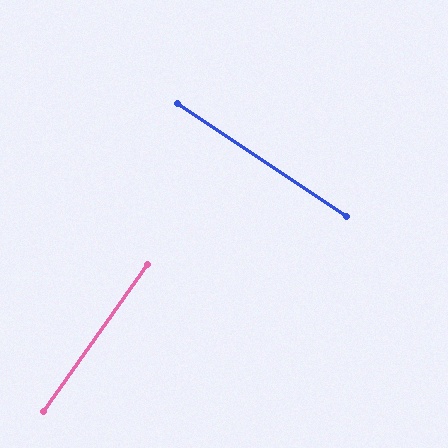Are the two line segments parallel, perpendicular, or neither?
Perpendicular — they meet at approximately 88°.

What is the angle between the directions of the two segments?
Approximately 88 degrees.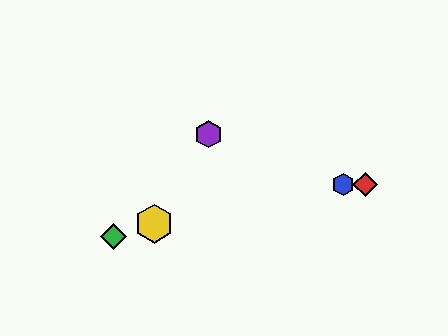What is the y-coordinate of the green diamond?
The green diamond is at y≈236.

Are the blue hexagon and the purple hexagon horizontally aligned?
No, the blue hexagon is at y≈184 and the purple hexagon is at y≈134.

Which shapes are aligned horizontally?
The red diamond, the blue hexagon are aligned horizontally.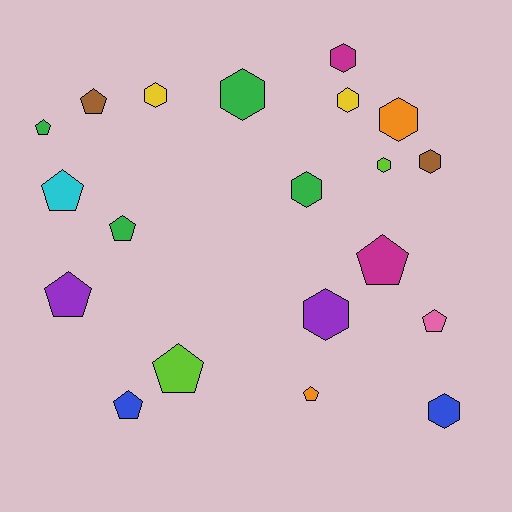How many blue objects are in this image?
There are 2 blue objects.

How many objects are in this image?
There are 20 objects.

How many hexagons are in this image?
There are 10 hexagons.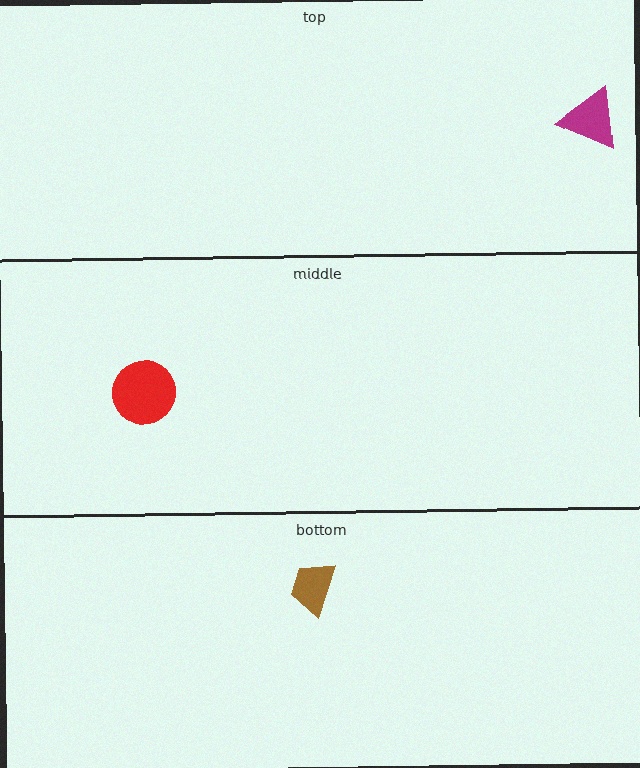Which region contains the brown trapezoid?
The bottom region.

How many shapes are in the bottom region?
1.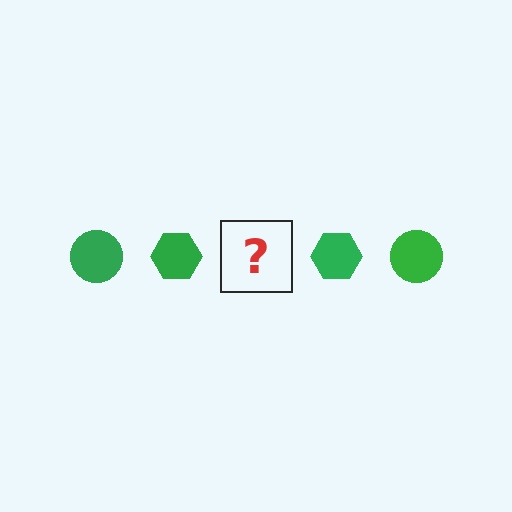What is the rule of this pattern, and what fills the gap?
The rule is that the pattern cycles through circle, hexagon shapes in green. The gap should be filled with a green circle.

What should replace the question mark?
The question mark should be replaced with a green circle.